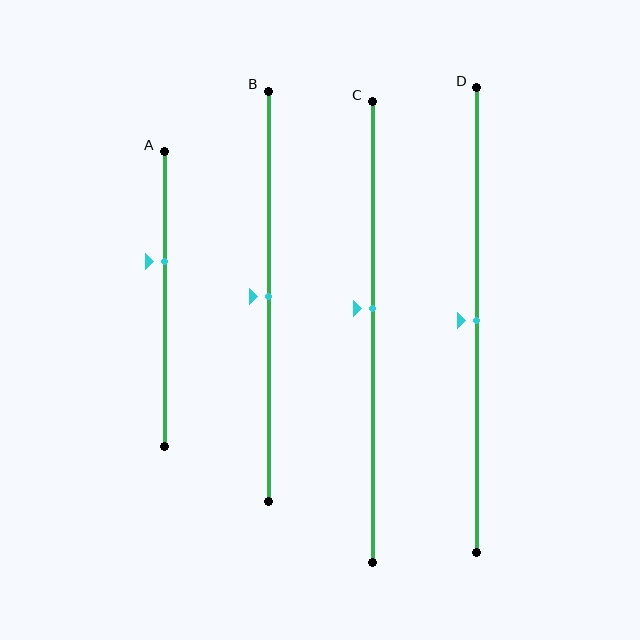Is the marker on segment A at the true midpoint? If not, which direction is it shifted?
No, the marker on segment A is shifted upward by about 13% of the segment length.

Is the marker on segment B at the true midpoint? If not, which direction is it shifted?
Yes, the marker on segment B is at the true midpoint.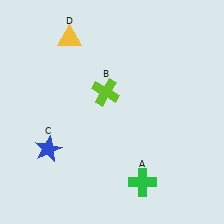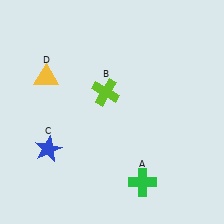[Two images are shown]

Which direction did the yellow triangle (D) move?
The yellow triangle (D) moved down.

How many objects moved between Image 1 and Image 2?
1 object moved between the two images.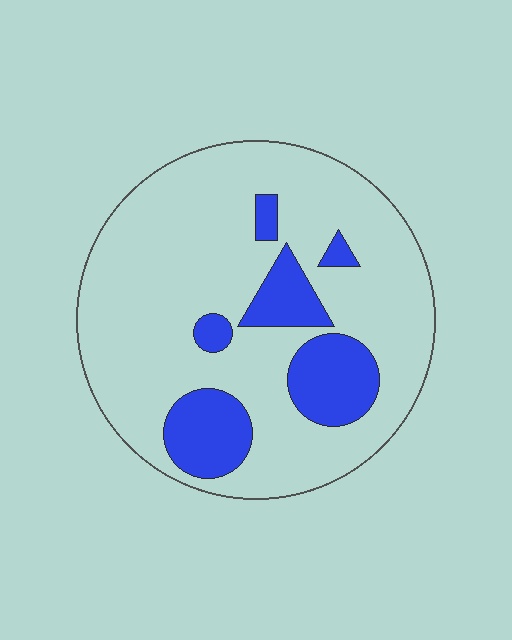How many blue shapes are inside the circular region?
6.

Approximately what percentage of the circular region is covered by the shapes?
Approximately 20%.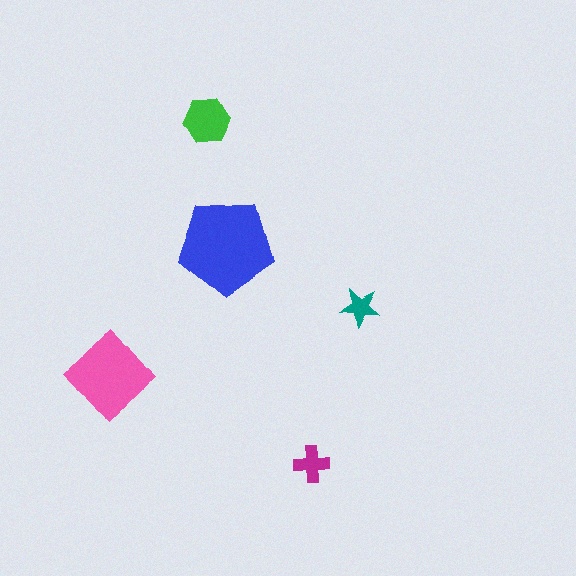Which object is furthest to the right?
The teal star is rightmost.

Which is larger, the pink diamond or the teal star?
The pink diamond.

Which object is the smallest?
The teal star.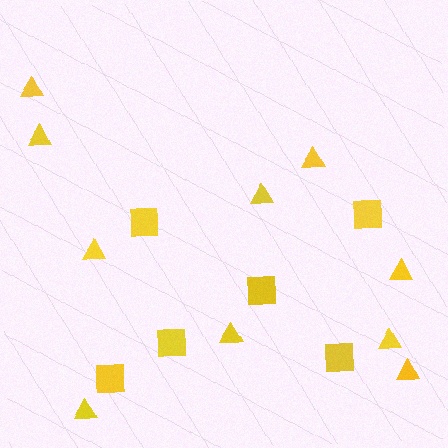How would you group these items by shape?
There are 2 groups: one group of triangles (10) and one group of squares (6).